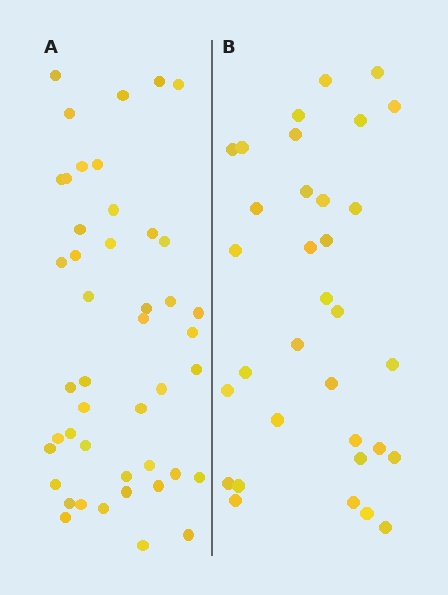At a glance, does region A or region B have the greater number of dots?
Region A (the left region) has more dots.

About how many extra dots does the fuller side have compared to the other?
Region A has roughly 12 or so more dots than region B.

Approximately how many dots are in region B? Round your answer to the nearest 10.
About 30 dots. (The exact count is 33, which rounds to 30.)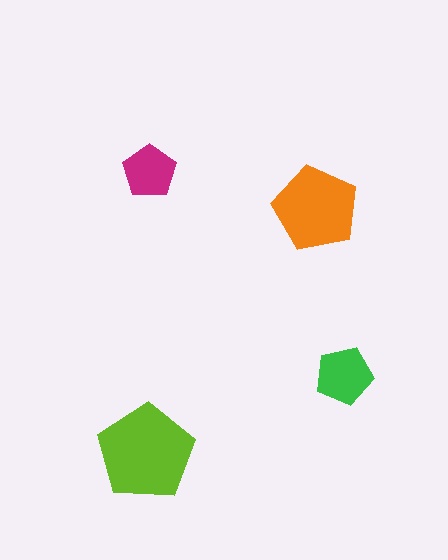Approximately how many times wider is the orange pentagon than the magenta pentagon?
About 1.5 times wider.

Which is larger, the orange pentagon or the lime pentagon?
The lime one.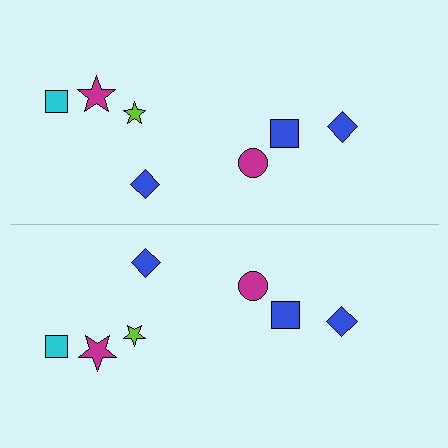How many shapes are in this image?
There are 14 shapes in this image.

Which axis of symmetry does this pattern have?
The pattern has a horizontal axis of symmetry running through the center of the image.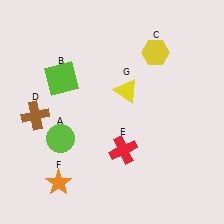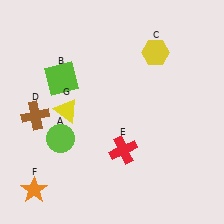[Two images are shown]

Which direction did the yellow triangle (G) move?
The yellow triangle (G) moved left.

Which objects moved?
The objects that moved are: the orange star (F), the yellow triangle (G).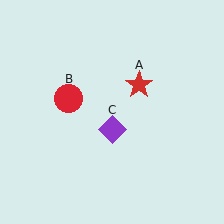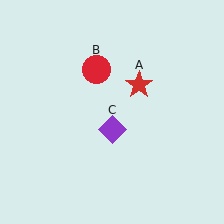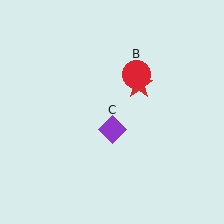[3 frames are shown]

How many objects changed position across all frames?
1 object changed position: red circle (object B).